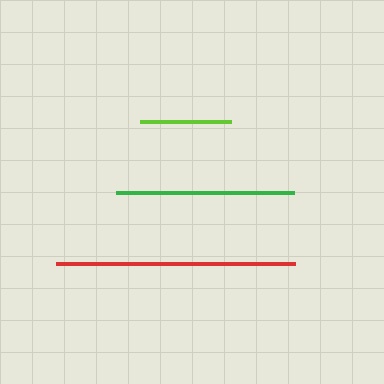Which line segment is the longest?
The red line is the longest at approximately 239 pixels.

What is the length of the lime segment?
The lime segment is approximately 91 pixels long.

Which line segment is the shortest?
The lime line is the shortest at approximately 91 pixels.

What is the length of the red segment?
The red segment is approximately 239 pixels long.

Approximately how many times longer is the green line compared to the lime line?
The green line is approximately 2.0 times the length of the lime line.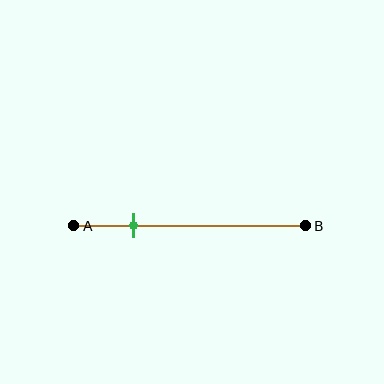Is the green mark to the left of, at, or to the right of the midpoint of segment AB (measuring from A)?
The green mark is to the left of the midpoint of segment AB.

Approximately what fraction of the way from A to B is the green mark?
The green mark is approximately 25% of the way from A to B.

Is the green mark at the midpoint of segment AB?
No, the mark is at about 25% from A, not at the 50% midpoint.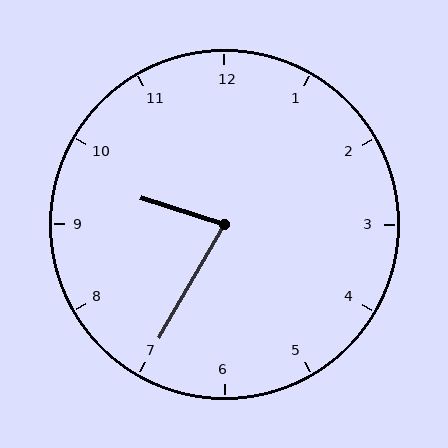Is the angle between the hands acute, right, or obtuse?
It is acute.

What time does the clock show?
9:35.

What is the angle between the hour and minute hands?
Approximately 78 degrees.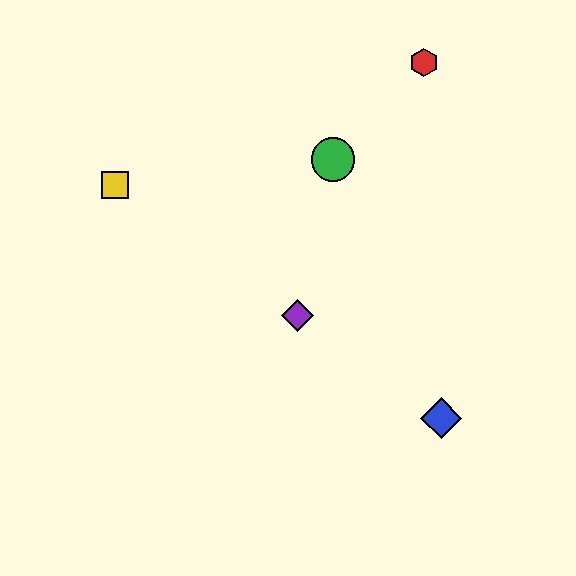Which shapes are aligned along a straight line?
The blue diamond, the yellow square, the purple diamond are aligned along a straight line.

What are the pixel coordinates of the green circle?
The green circle is at (333, 160).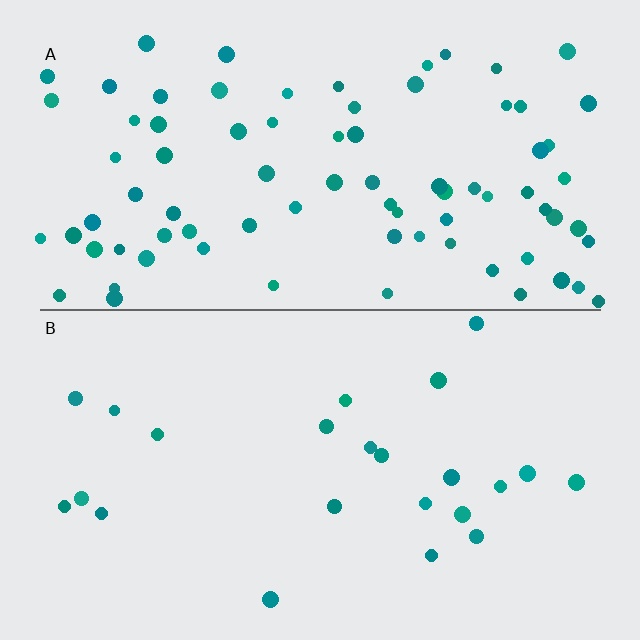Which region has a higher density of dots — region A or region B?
A (the top).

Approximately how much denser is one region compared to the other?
Approximately 3.5× — region A over region B.